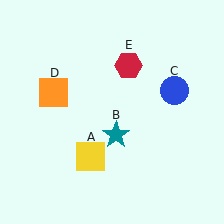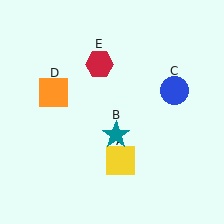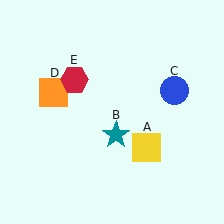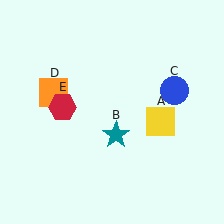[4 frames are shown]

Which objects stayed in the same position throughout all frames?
Teal star (object B) and blue circle (object C) and orange square (object D) remained stationary.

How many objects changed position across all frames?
2 objects changed position: yellow square (object A), red hexagon (object E).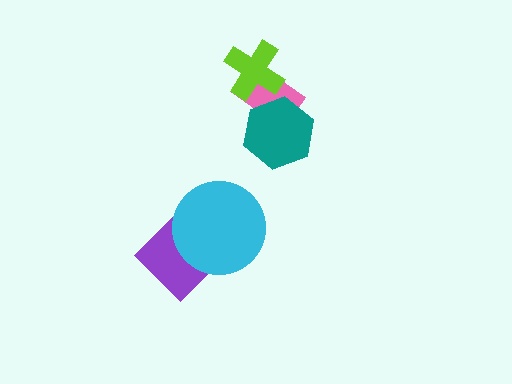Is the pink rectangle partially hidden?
Yes, it is partially covered by another shape.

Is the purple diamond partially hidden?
Yes, it is partially covered by another shape.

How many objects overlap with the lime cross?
1 object overlaps with the lime cross.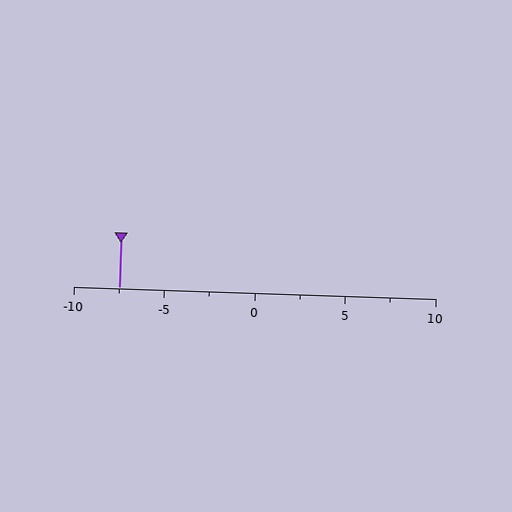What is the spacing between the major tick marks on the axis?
The major ticks are spaced 5 apart.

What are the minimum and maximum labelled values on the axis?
The axis runs from -10 to 10.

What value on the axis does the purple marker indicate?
The marker indicates approximately -7.5.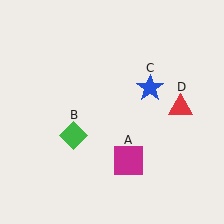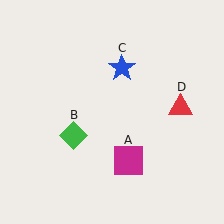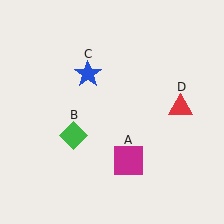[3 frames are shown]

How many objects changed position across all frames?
1 object changed position: blue star (object C).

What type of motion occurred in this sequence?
The blue star (object C) rotated counterclockwise around the center of the scene.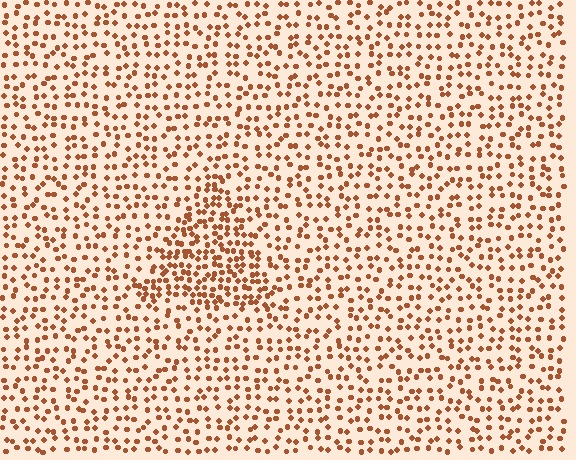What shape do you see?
I see a triangle.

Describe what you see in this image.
The image contains small brown elements arranged at two different densities. A triangle-shaped region is visible where the elements are more densely packed than the surrounding area.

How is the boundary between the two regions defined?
The boundary is defined by a change in element density (approximately 1.8x ratio). All elements are the same color, size, and shape.